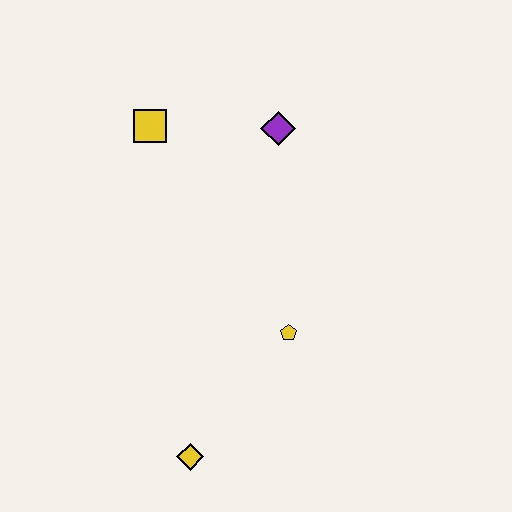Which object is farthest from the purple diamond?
The yellow diamond is farthest from the purple diamond.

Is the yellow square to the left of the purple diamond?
Yes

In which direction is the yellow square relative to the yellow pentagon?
The yellow square is above the yellow pentagon.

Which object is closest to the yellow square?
The purple diamond is closest to the yellow square.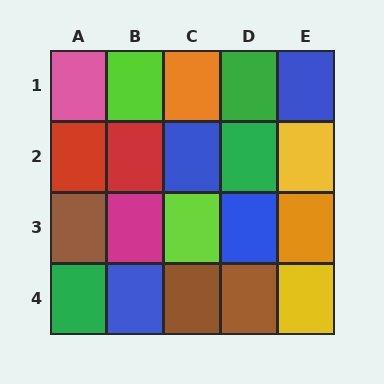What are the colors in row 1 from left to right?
Pink, lime, orange, green, blue.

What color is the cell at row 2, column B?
Red.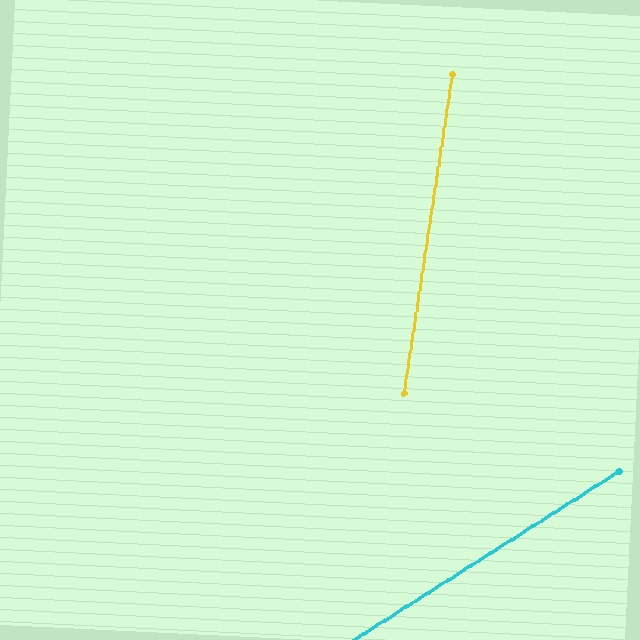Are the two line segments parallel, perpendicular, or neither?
Neither parallel nor perpendicular — they differ by about 49°.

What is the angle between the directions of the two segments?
Approximately 49 degrees.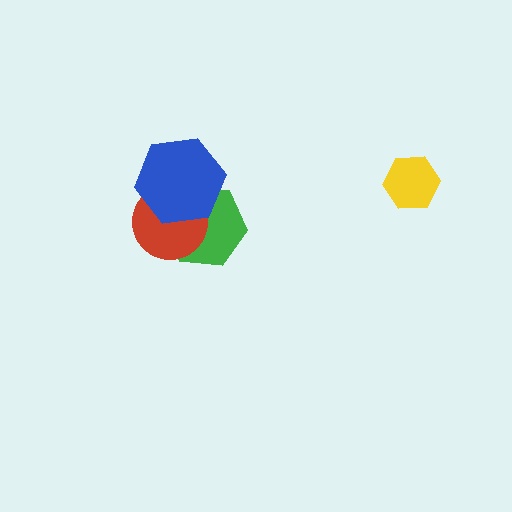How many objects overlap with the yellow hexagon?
0 objects overlap with the yellow hexagon.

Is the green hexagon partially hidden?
Yes, it is partially covered by another shape.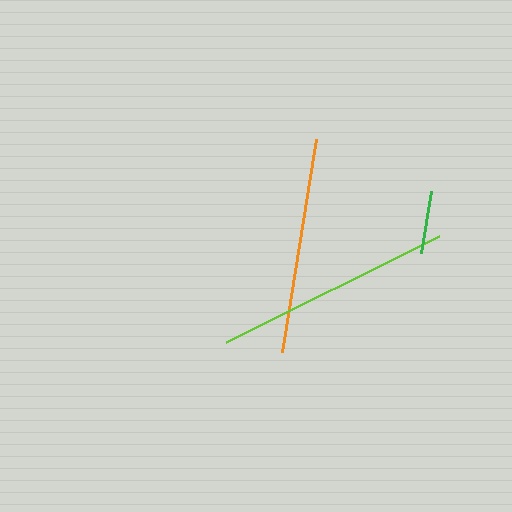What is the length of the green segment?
The green segment is approximately 63 pixels long.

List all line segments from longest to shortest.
From longest to shortest: lime, orange, green.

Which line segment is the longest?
The lime line is the longest at approximately 238 pixels.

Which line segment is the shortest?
The green line is the shortest at approximately 63 pixels.